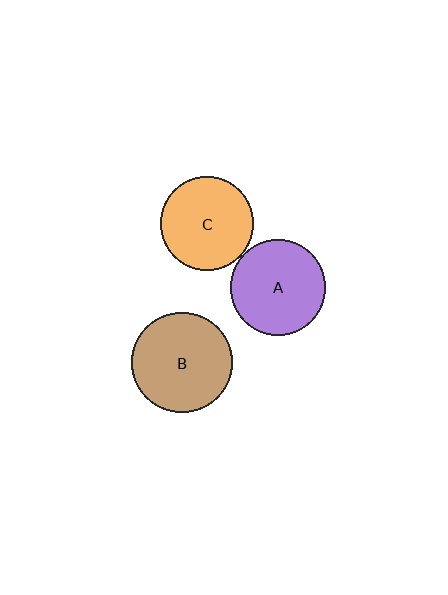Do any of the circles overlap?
No, none of the circles overlap.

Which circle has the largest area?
Circle B (brown).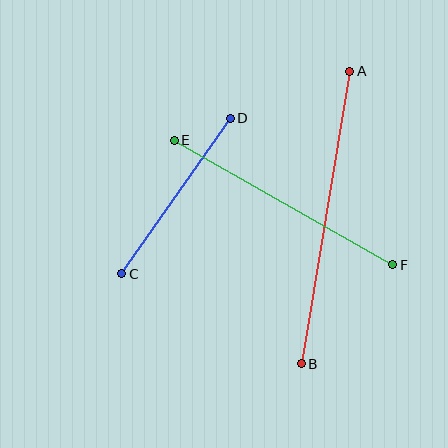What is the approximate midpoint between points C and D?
The midpoint is at approximately (176, 196) pixels.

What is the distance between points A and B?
The distance is approximately 297 pixels.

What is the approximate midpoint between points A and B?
The midpoint is at approximately (325, 218) pixels.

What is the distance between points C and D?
The distance is approximately 190 pixels.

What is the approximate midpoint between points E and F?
The midpoint is at approximately (283, 203) pixels.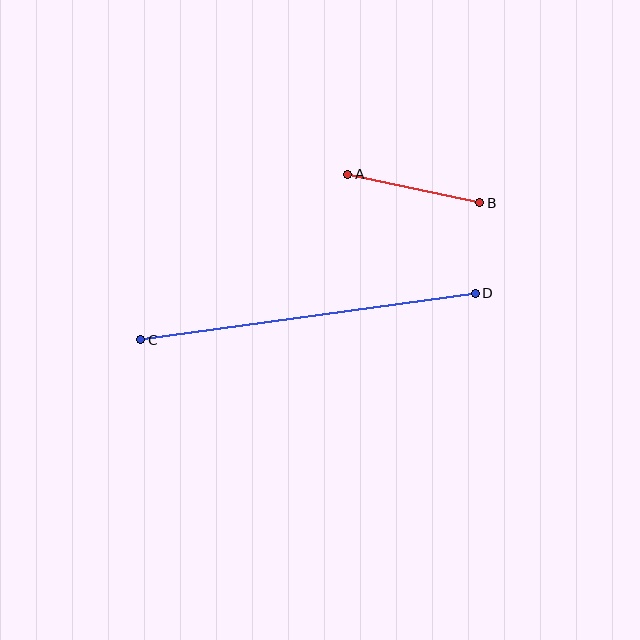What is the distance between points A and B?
The distance is approximately 136 pixels.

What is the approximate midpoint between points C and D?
The midpoint is at approximately (308, 317) pixels.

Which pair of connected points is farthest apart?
Points C and D are farthest apart.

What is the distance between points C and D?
The distance is approximately 338 pixels.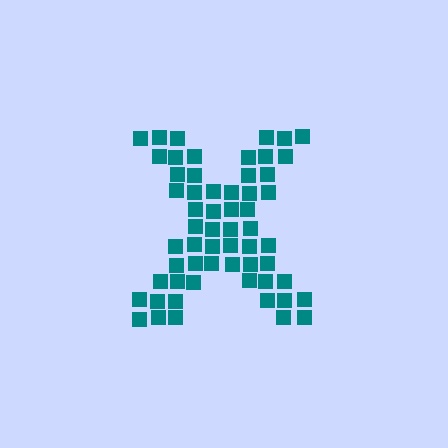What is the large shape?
The large shape is the letter X.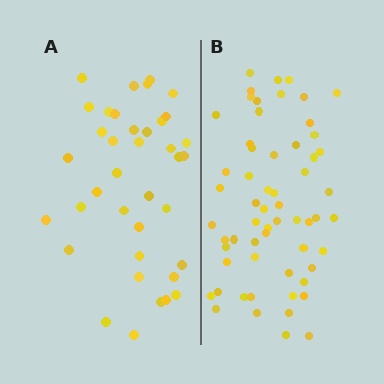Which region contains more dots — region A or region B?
Region B (the right region) has more dots.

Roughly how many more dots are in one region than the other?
Region B has approximately 20 more dots than region A.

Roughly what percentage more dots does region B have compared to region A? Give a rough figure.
About 60% more.